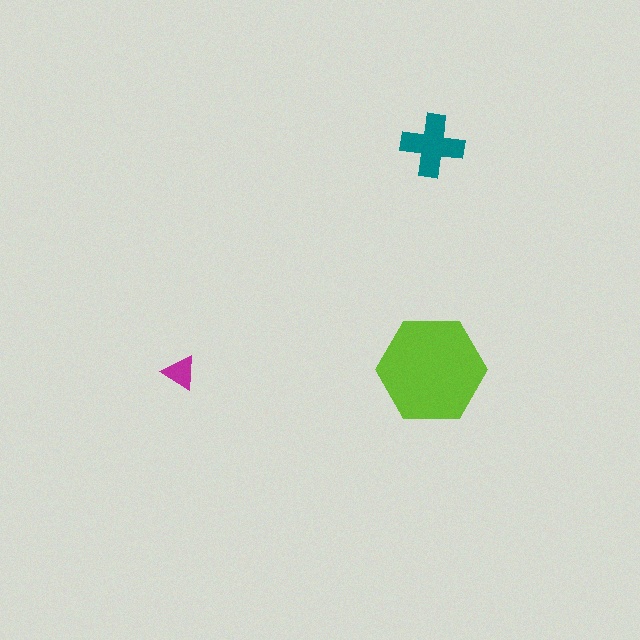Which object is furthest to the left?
The magenta triangle is leftmost.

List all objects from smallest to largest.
The magenta triangle, the teal cross, the lime hexagon.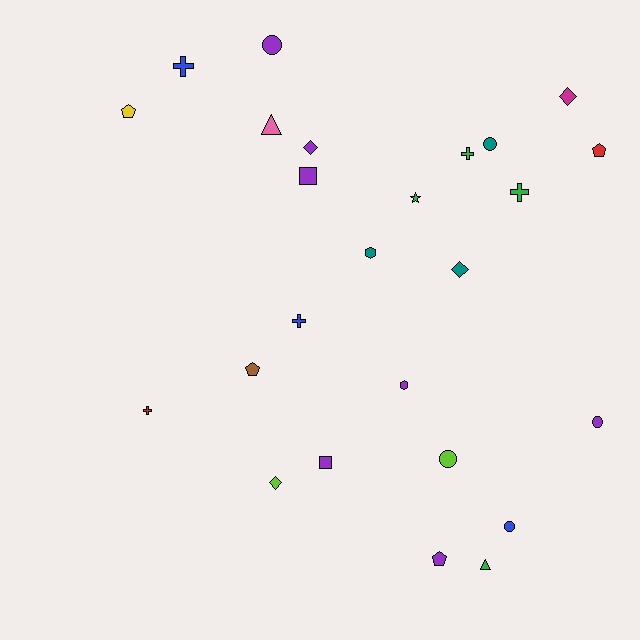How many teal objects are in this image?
There are 3 teal objects.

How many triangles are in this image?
There are 2 triangles.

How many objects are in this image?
There are 25 objects.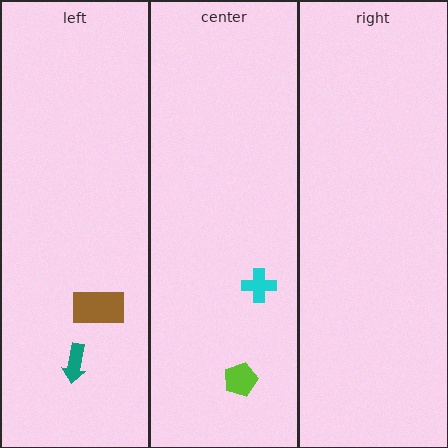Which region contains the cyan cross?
The center region.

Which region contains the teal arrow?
The left region.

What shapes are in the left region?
The brown rectangle, the teal arrow.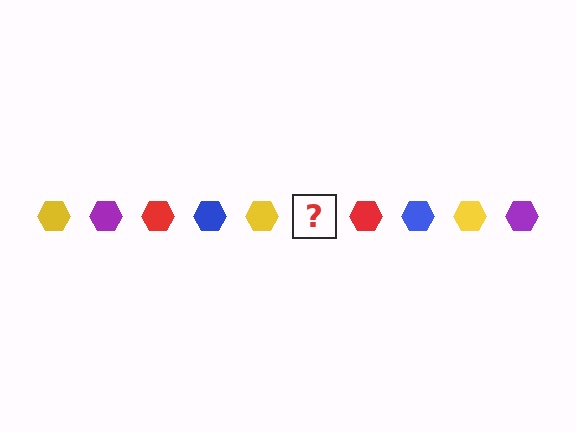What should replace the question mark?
The question mark should be replaced with a purple hexagon.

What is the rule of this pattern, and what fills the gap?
The rule is that the pattern cycles through yellow, purple, red, blue hexagons. The gap should be filled with a purple hexagon.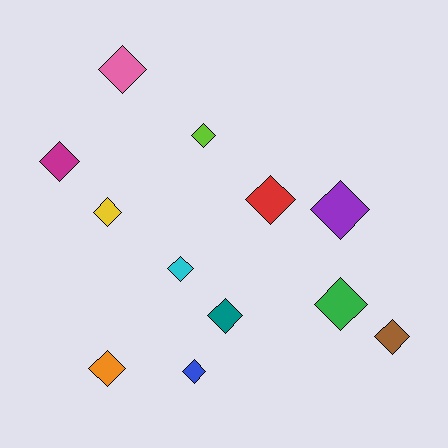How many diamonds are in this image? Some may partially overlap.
There are 12 diamonds.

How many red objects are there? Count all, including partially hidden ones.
There is 1 red object.